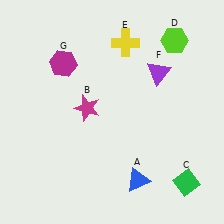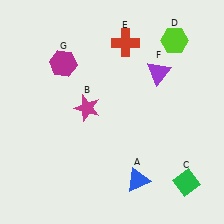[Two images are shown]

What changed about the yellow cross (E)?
In Image 1, E is yellow. In Image 2, it changed to red.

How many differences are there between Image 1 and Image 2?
There is 1 difference between the two images.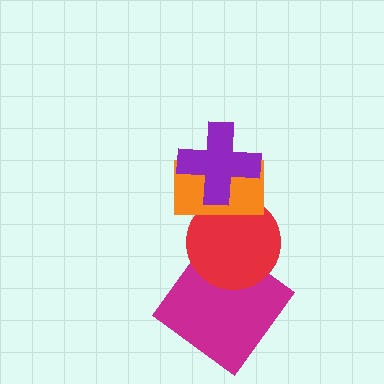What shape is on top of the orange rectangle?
The purple cross is on top of the orange rectangle.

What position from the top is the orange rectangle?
The orange rectangle is 2nd from the top.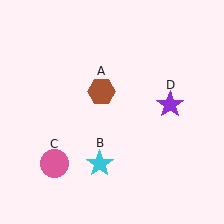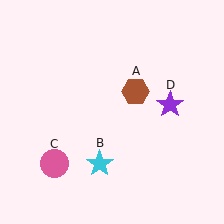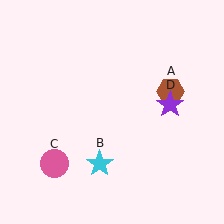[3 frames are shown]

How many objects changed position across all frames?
1 object changed position: brown hexagon (object A).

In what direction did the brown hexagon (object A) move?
The brown hexagon (object A) moved right.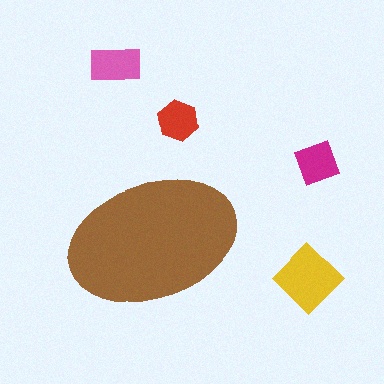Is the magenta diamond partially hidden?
No, the magenta diamond is fully visible.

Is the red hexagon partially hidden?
No, the red hexagon is fully visible.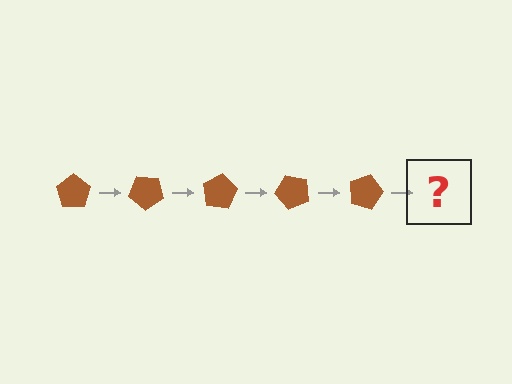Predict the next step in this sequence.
The next step is a brown pentagon rotated 200 degrees.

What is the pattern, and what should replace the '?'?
The pattern is that the pentagon rotates 40 degrees each step. The '?' should be a brown pentagon rotated 200 degrees.